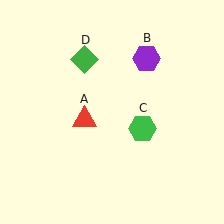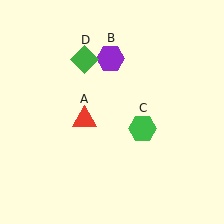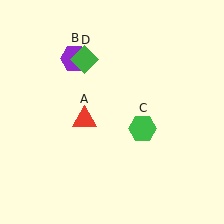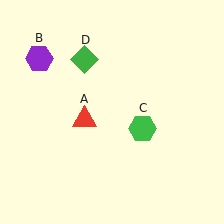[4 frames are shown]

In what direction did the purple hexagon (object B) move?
The purple hexagon (object B) moved left.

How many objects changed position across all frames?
1 object changed position: purple hexagon (object B).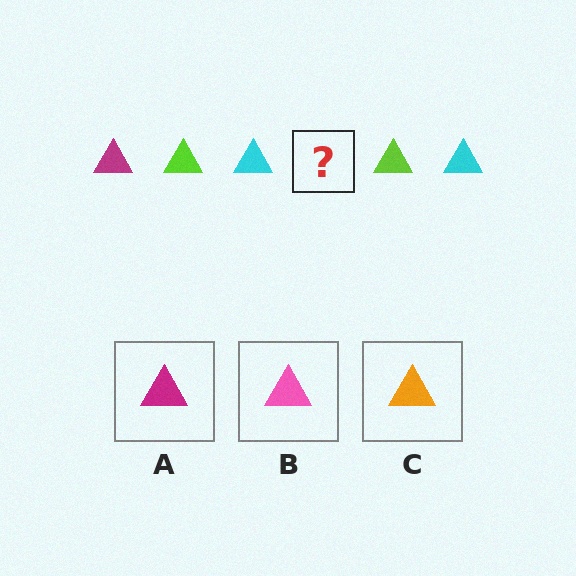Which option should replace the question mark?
Option A.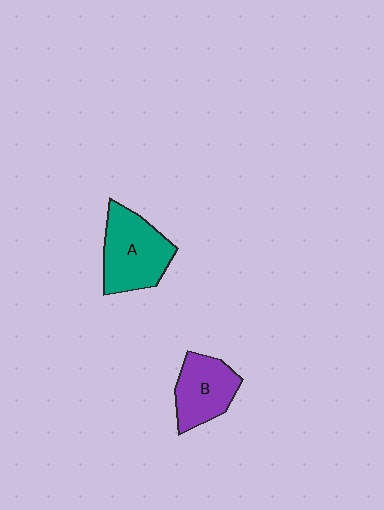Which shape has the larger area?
Shape A (teal).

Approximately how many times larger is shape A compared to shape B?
Approximately 1.3 times.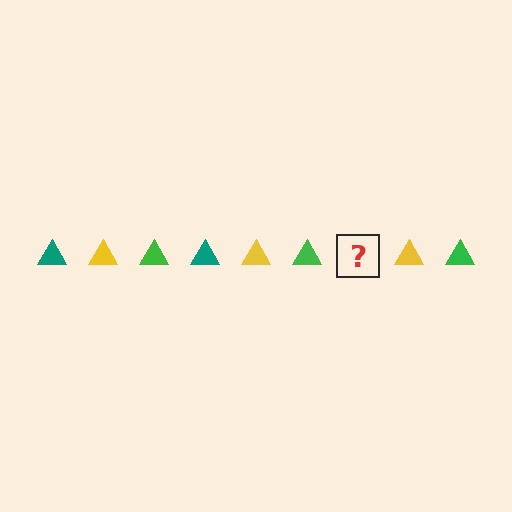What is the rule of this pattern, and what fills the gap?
The rule is that the pattern cycles through teal, yellow, green triangles. The gap should be filled with a teal triangle.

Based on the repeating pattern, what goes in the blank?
The blank should be a teal triangle.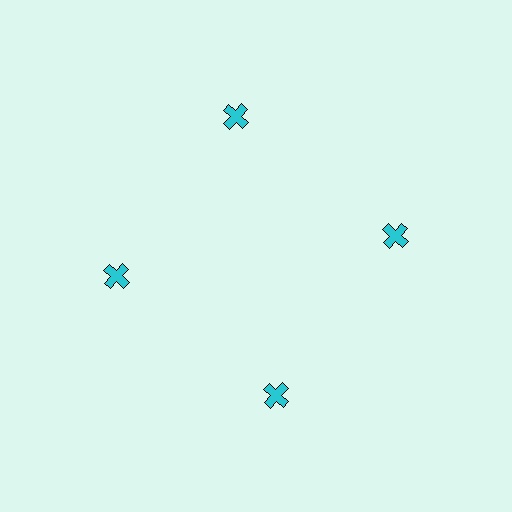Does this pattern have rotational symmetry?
Yes, this pattern has 4-fold rotational symmetry. It looks the same after rotating 90 degrees around the center.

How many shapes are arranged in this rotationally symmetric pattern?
There are 4 shapes, arranged in 4 groups of 1.